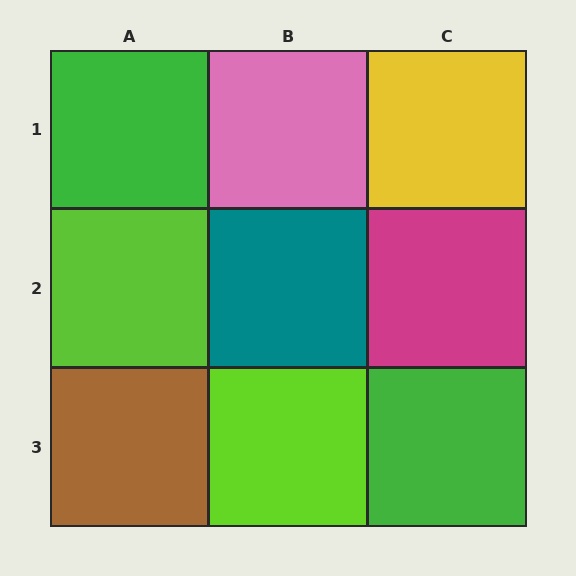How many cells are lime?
2 cells are lime.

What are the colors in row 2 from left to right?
Lime, teal, magenta.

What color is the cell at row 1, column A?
Green.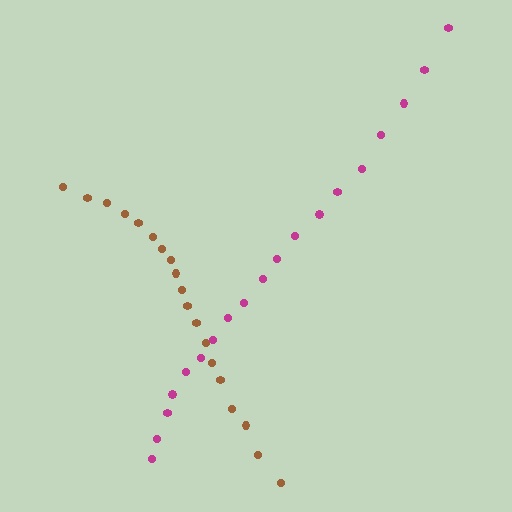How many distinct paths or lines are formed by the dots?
There are 2 distinct paths.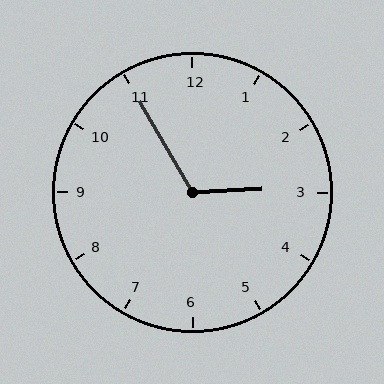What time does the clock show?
2:55.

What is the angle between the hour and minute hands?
Approximately 118 degrees.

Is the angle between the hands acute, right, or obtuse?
It is obtuse.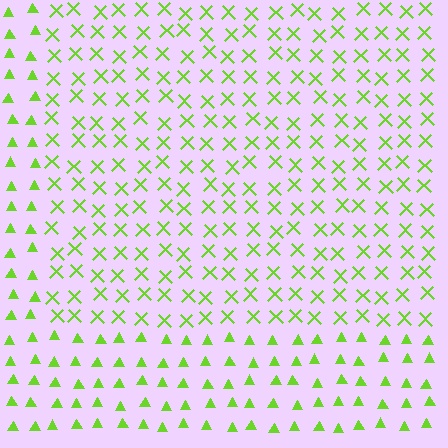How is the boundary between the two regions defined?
The boundary is defined by a change in element shape: X marks inside vs. triangles outside. All elements share the same color and spacing.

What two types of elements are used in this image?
The image uses X marks inside the rectangle region and triangles outside it.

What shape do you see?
I see a rectangle.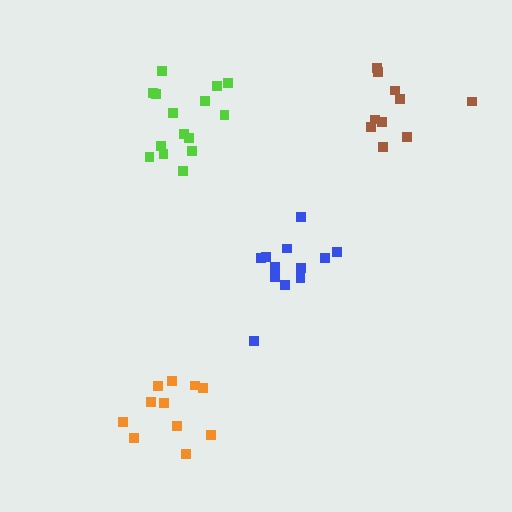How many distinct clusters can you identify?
There are 4 distinct clusters.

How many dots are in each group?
Group 1: 10 dots, Group 2: 15 dots, Group 3: 12 dots, Group 4: 11 dots (48 total).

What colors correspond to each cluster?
The clusters are colored: brown, lime, blue, orange.